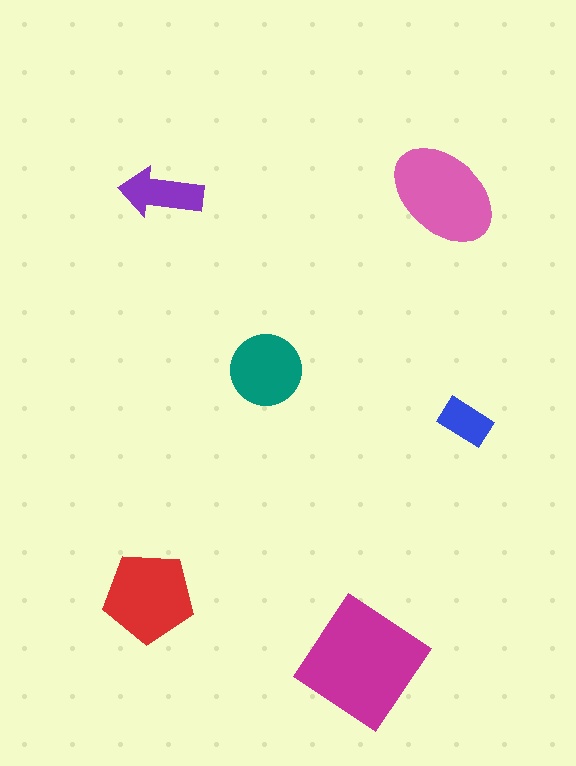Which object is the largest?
The magenta diamond.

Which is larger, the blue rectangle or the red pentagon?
The red pentagon.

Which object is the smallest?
The blue rectangle.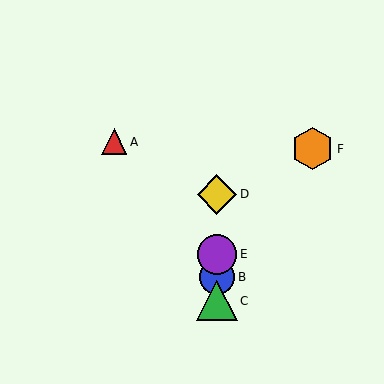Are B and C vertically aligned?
Yes, both are at x≈217.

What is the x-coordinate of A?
Object A is at x≈114.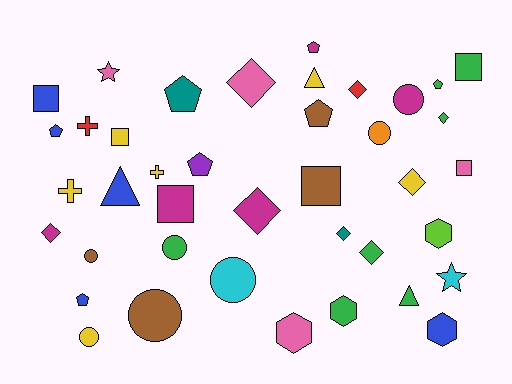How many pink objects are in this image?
There are 4 pink objects.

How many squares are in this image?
There are 6 squares.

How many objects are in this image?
There are 40 objects.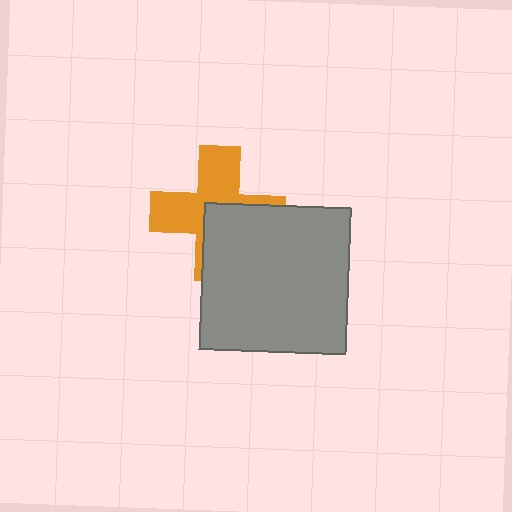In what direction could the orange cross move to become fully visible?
The orange cross could move toward the upper-left. That would shift it out from behind the gray square entirely.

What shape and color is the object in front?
The object in front is a gray square.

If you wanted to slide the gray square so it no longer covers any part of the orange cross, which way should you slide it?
Slide it toward the lower-right — that is the most direct way to separate the two shapes.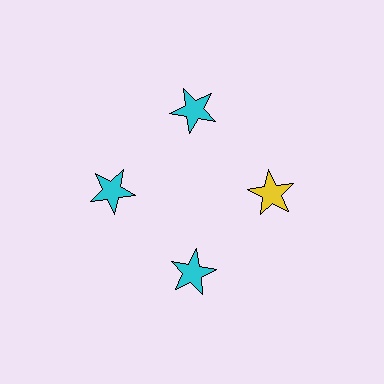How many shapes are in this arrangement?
There are 4 shapes arranged in a ring pattern.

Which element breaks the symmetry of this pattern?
The yellow star at roughly the 3 o'clock position breaks the symmetry. All other shapes are cyan stars.